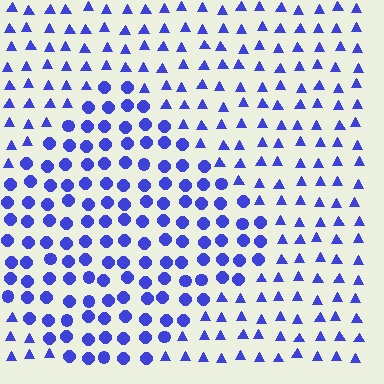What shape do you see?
I see a diamond.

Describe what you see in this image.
The image is filled with small blue elements arranged in a uniform grid. A diamond-shaped region contains circles, while the surrounding area contains triangles. The boundary is defined purely by the change in element shape.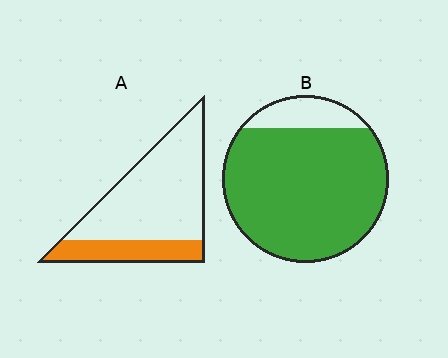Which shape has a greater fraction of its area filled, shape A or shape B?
Shape B.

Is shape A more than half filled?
No.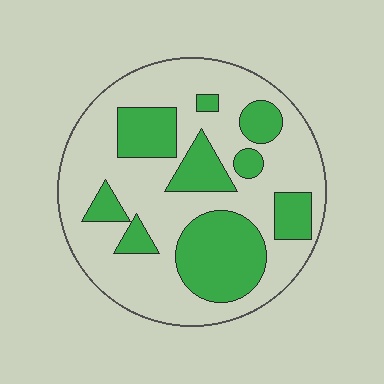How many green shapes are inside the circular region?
9.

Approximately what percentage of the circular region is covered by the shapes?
Approximately 35%.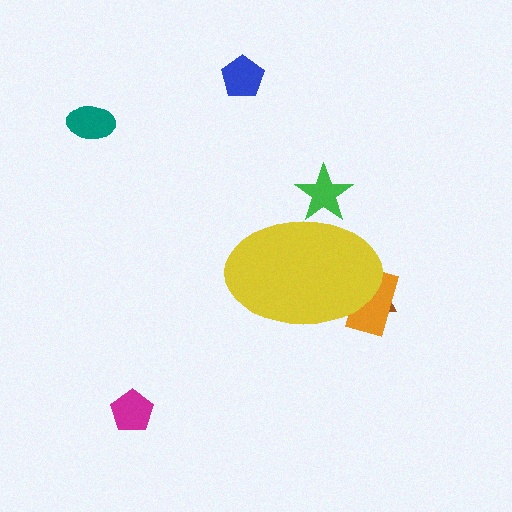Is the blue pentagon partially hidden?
No, the blue pentagon is fully visible.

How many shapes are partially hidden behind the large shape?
3 shapes are partially hidden.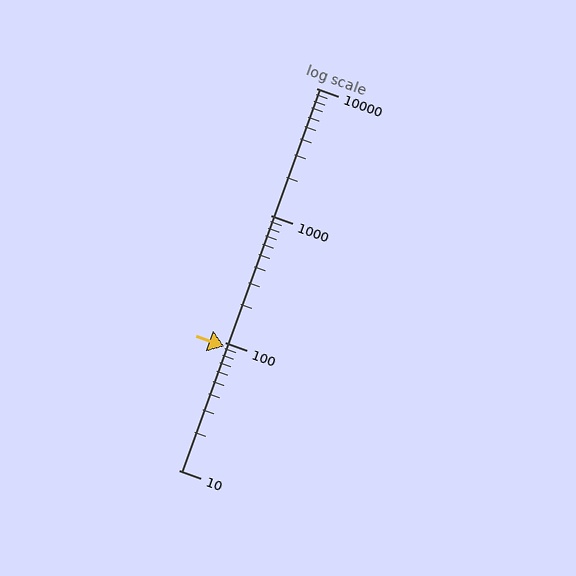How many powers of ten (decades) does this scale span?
The scale spans 3 decades, from 10 to 10000.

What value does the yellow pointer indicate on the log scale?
The pointer indicates approximately 94.